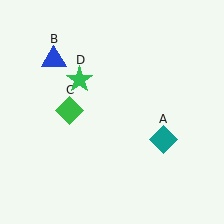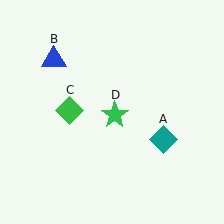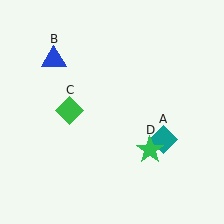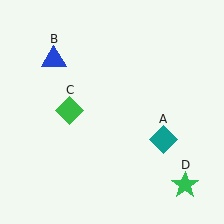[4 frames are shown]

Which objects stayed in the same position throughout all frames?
Teal diamond (object A) and blue triangle (object B) and green diamond (object C) remained stationary.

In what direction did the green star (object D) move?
The green star (object D) moved down and to the right.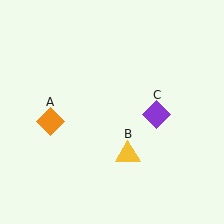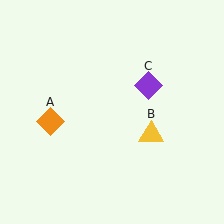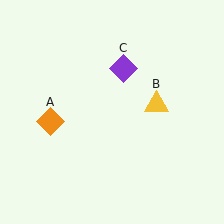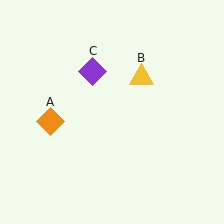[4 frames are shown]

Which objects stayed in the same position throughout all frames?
Orange diamond (object A) remained stationary.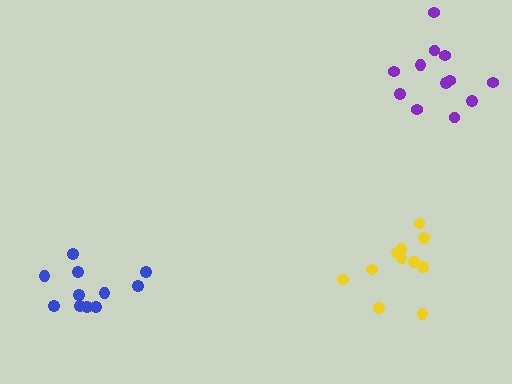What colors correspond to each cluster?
The clusters are colored: yellow, purple, blue.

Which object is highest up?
The purple cluster is topmost.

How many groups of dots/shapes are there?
There are 3 groups.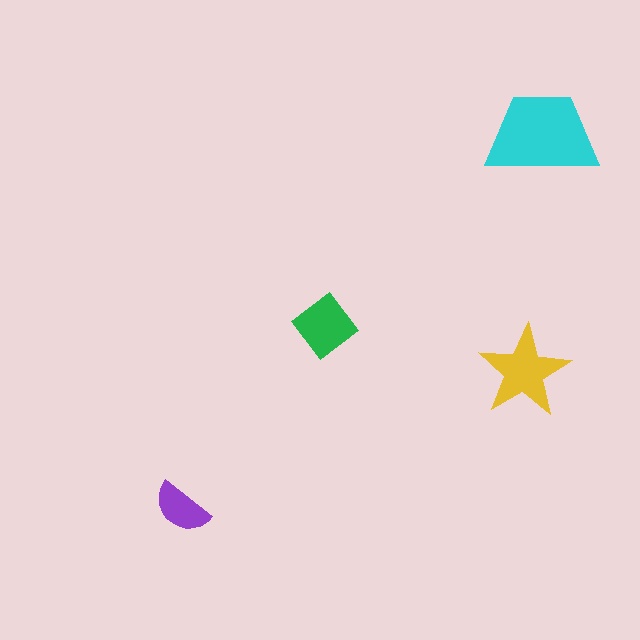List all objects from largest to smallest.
The cyan trapezoid, the yellow star, the green diamond, the purple semicircle.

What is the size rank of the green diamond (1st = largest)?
3rd.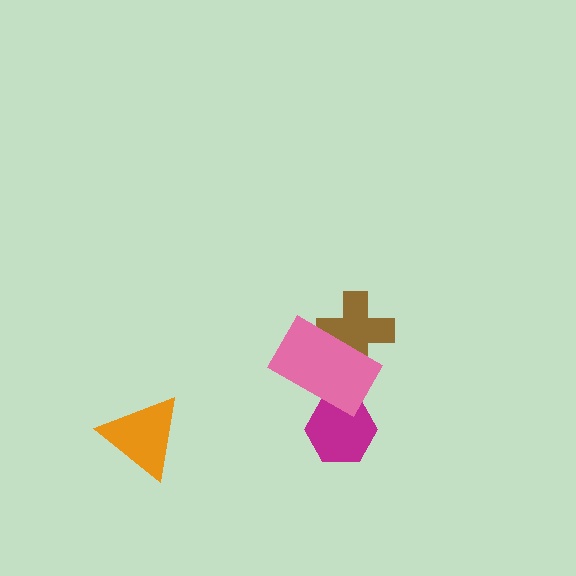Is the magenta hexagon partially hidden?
Yes, it is partially covered by another shape.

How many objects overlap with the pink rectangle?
2 objects overlap with the pink rectangle.